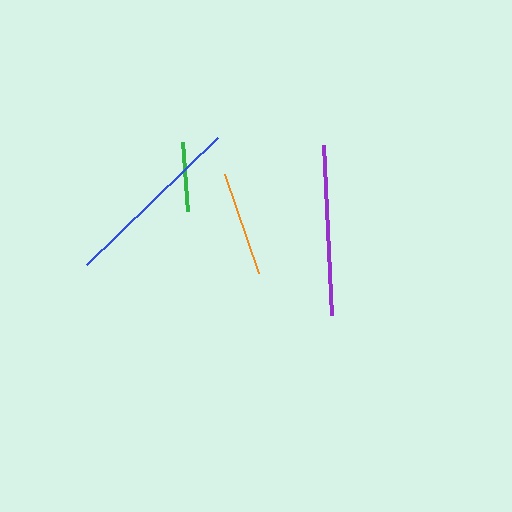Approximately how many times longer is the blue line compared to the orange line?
The blue line is approximately 1.7 times the length of the orange line.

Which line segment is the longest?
The blue line is the longest at approximately 183 pixels.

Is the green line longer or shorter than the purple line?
The purple line is longer than the green line.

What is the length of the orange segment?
The orange segment is approximately 105 pixels long.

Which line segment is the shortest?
The green line is the shortest at approximately 69 pixels.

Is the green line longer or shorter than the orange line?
The orange line is longer than the green line.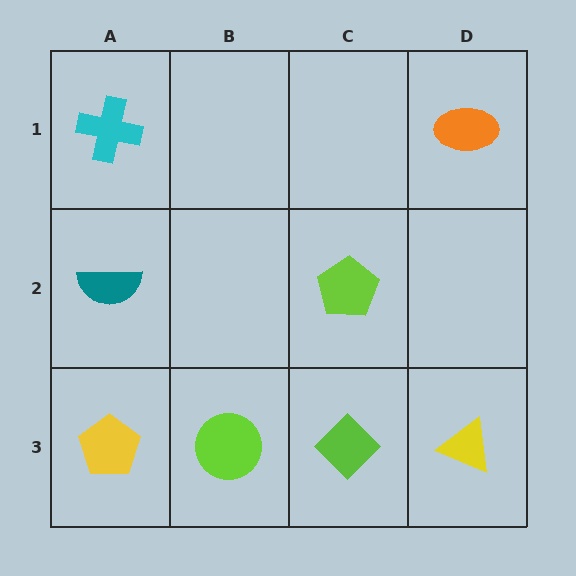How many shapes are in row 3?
4 shapes.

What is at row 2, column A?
A teal semicircle.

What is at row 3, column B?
A lime circle.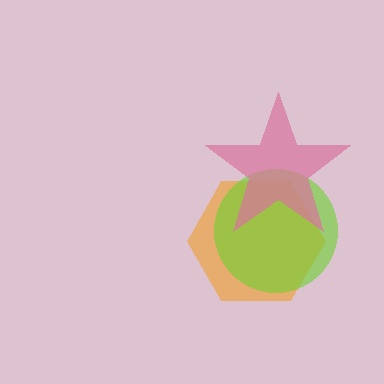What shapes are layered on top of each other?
The layered shapes are: an orange hexagon, a lime circle, a pink star.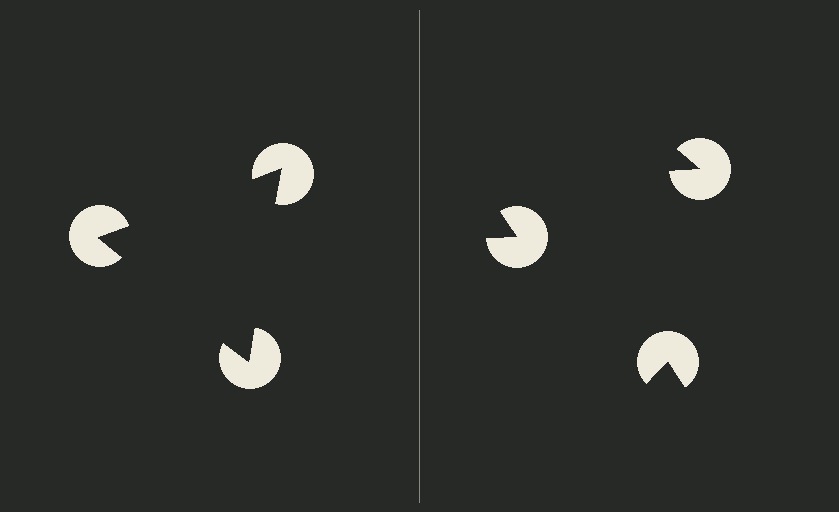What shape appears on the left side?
An illusory triangle.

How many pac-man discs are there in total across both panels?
6 — 3 on each side.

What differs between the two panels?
The pac-man discs are positioned identically on both sides; only the wedge orientations differ. On the left they align to a triangle; on the right they are misaligned.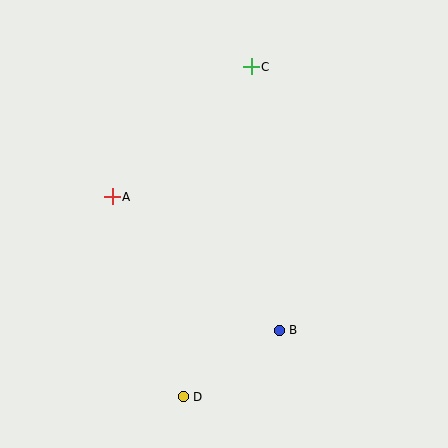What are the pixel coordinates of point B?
Point B is at (279, 330).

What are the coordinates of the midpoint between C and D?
The midpoint between C and D is at (217, 232).